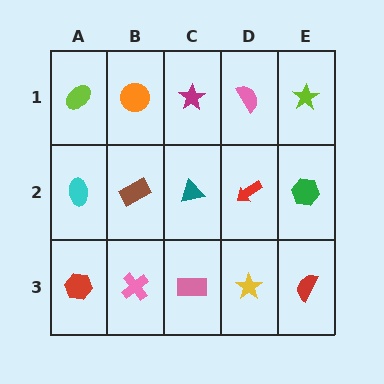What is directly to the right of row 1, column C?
A pink semicircle.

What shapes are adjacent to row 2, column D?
A pink semicircle (row 1, column D), a yellow star (row 3, column D), a teal triangle (row 2, column C), a green hexagon (row 2, column E).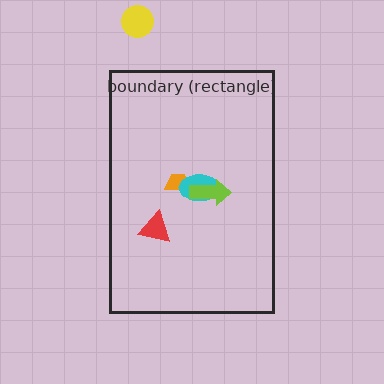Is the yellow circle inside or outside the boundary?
Outside.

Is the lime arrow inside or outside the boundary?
Inside.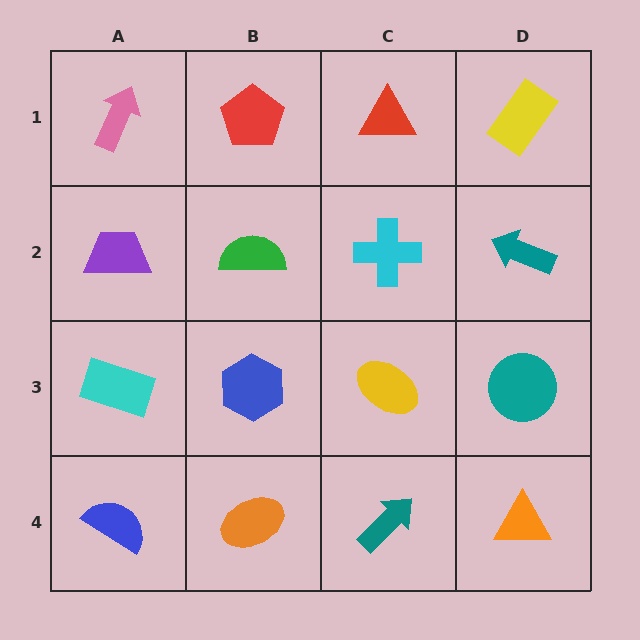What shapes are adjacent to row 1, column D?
A teal arrow (row 2, column D), a red triangle (row 1, column C).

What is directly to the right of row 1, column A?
A red pentagon.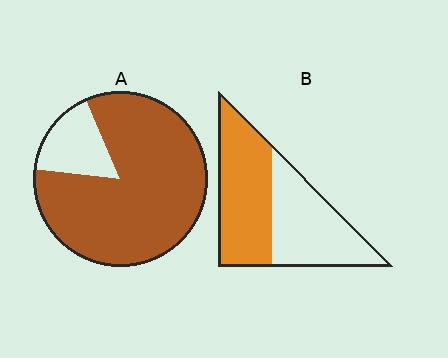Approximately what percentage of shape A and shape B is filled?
A is approximately 85% and B is approximately 50%.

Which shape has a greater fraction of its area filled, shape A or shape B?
Shape A.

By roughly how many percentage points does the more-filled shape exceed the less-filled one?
By roughly 30 percentage points (A over B).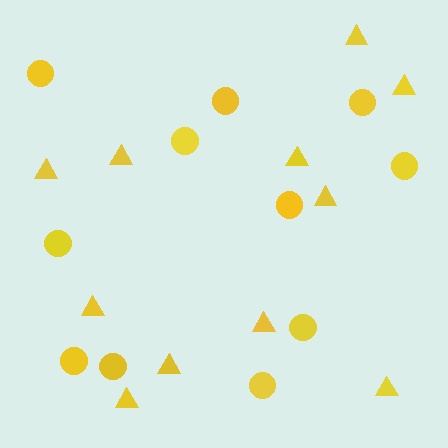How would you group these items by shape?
There are 2 groups: one group of triangles (11) and one group of circles (11).